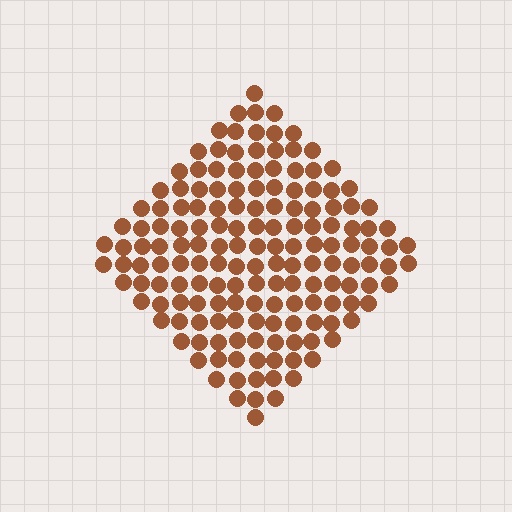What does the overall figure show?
The overall figure shows a diamond.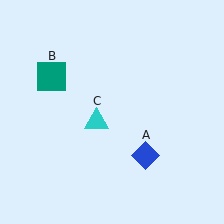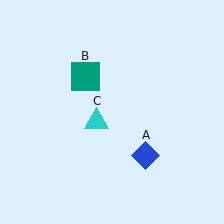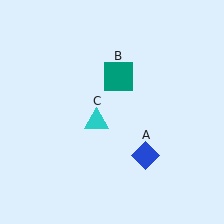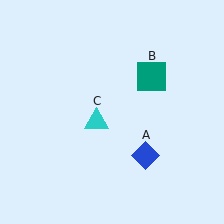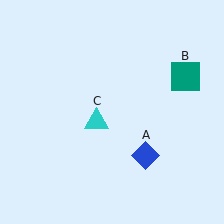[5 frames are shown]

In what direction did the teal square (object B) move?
The teal square (object B) moved right.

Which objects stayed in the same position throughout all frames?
Blue diamond (object A) and cyan triangle (object C) remained stationary.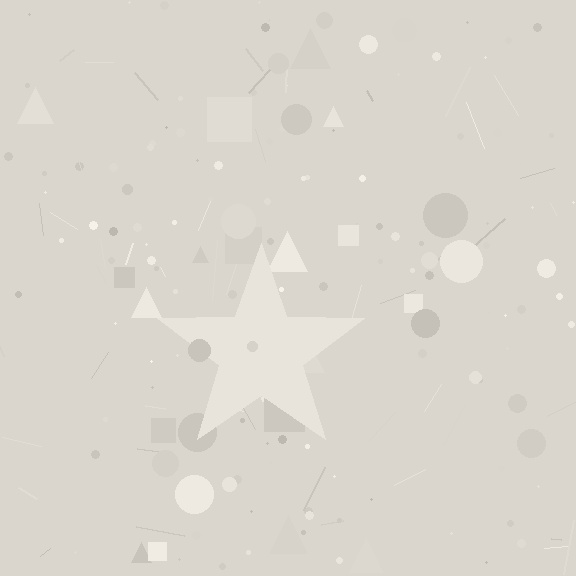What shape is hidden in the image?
A star is hidden in the image.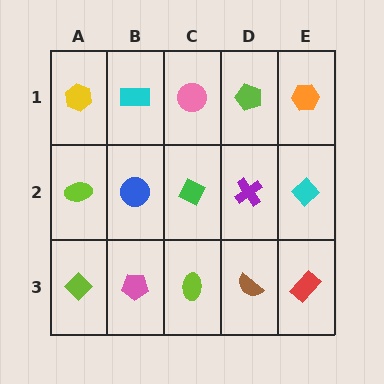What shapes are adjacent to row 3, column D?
A purple cross (row 2, column D), a lime ellipse (row 3, column C), a red rectangle (row 3, column E).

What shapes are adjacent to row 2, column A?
A yellow hexagon (row 1, column A), a lime diamond (row 3, column A), a blue circle (row 2, column B).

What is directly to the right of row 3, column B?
A lime ellipse.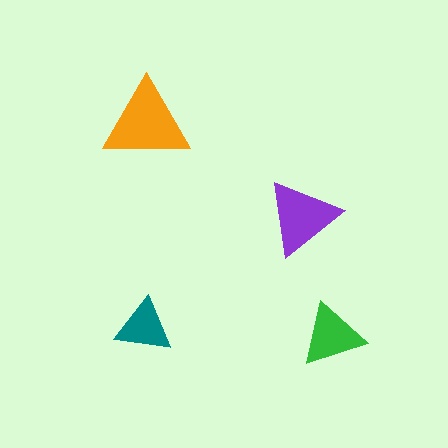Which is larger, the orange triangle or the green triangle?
The orange one.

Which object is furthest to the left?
The teal triangle is leftmost.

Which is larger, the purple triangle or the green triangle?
The purple one.